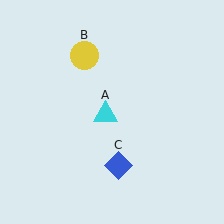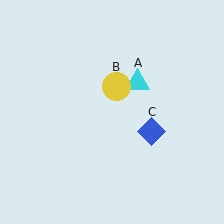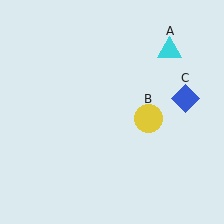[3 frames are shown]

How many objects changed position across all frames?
3 objects changed position: cyan triangle (object A), yellow circle (object B), blue diamond (object C).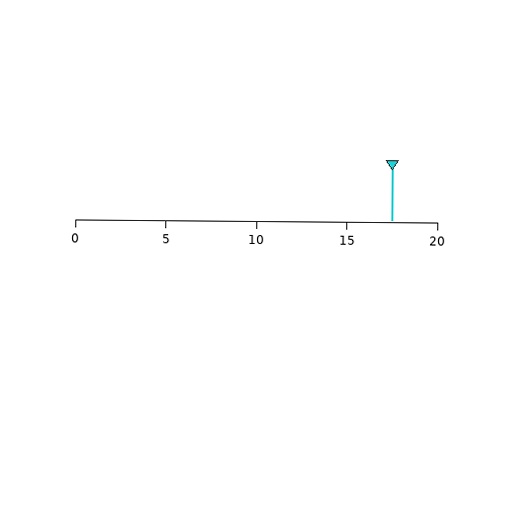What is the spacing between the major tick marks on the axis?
The major ticks are spaced 5 apart.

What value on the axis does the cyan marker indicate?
The marker indicates approximately 17.5.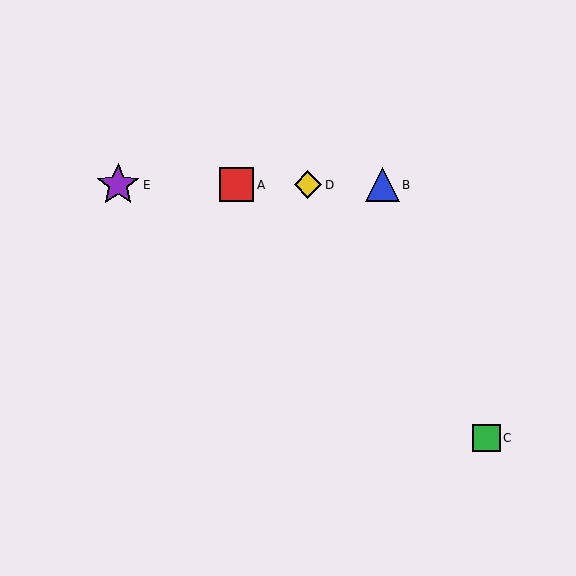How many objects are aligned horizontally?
4 objects (A, B, D, E) are aligned horizontally.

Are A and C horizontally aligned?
No, A is at y≈185 and C is at y≈438.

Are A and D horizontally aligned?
Yes, both are at y≈185.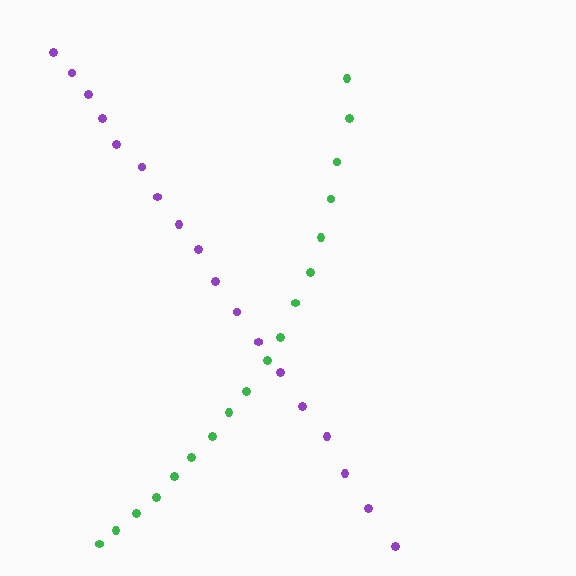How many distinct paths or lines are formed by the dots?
There are 2 distinct paths.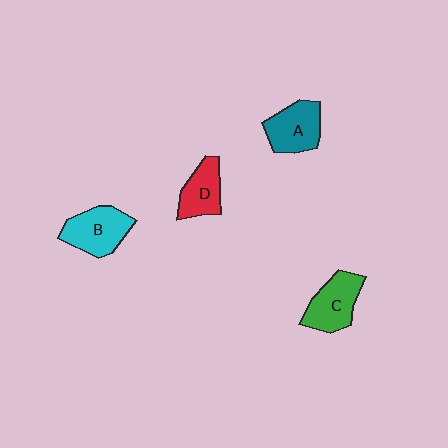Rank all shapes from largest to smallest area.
From largest to smallest: B (cyan), C (green), A (teal), D (red).